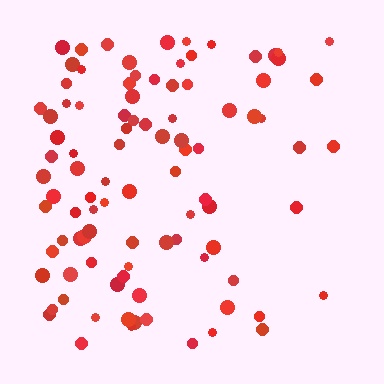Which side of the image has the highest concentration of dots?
The left.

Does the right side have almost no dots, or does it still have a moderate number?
Still a moderate number, just noticeably fewer than the left.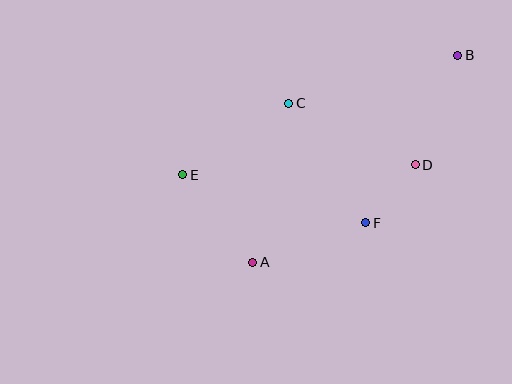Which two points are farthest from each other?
Points B and E are farthest from each other.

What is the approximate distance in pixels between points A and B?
The distance between A and B is approximately 292 pixels.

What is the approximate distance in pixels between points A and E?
The distance between A and E is approximately 112 pixels.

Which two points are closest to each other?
Points D and F are closest to each other.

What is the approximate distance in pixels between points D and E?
The distance between D and E is approximately 233 pixels.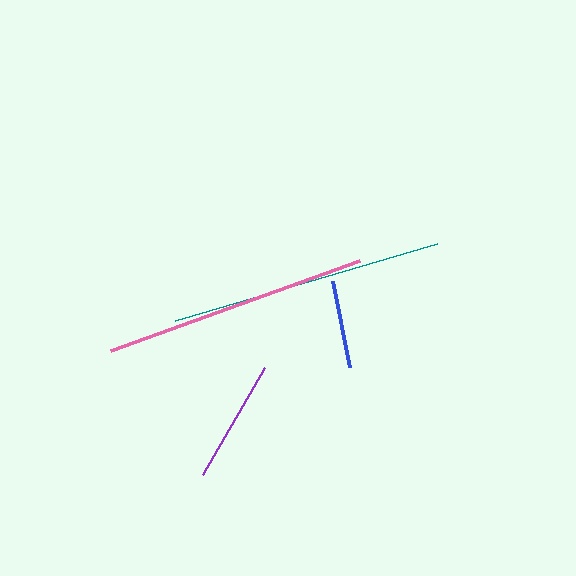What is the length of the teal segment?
The teal segment is approximately 274 pixels long.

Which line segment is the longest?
The teal line is the longest at approximately 274 pixels.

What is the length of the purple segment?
The purple segment is approximately 123 pixels long.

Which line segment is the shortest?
The blue line is the shortest at approximately 88 pixels.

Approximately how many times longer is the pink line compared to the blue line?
The pink line is approximately 3.0 times the length of the blue line.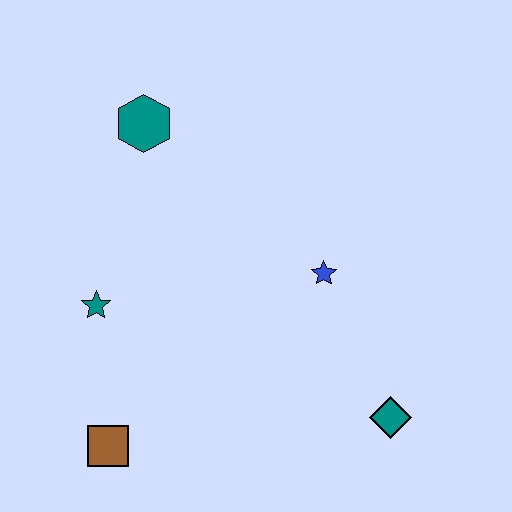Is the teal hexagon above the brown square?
Yes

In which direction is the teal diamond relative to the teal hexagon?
The teal diamond is below the teal hexagon.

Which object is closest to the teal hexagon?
The teal star is closest to the teal hexagon.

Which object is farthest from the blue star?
The brown square is farthest from the blue star.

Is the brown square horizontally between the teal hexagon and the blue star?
No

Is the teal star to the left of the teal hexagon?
Yes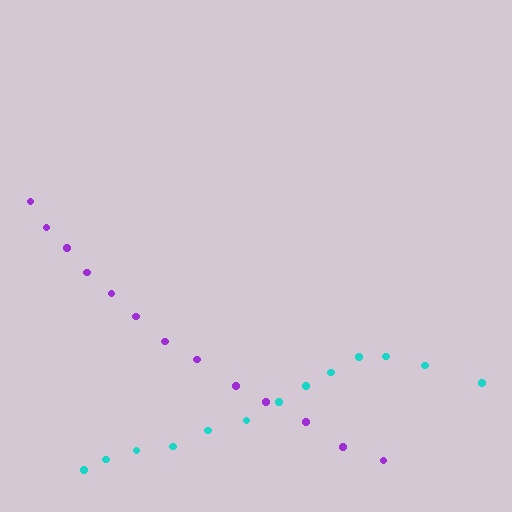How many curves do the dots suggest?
There are 2 distinct paths.